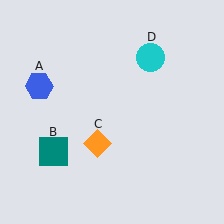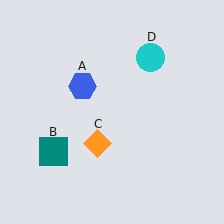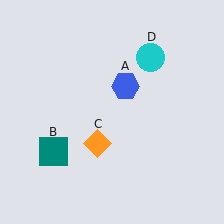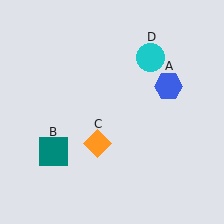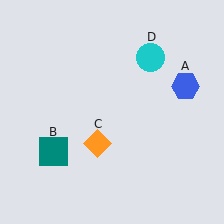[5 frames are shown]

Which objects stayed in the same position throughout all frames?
Teal square (object B) and orange diamond (object C) and cyan circle (object D) remained stationary.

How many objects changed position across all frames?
1 object changed position: blue hexagon (object A).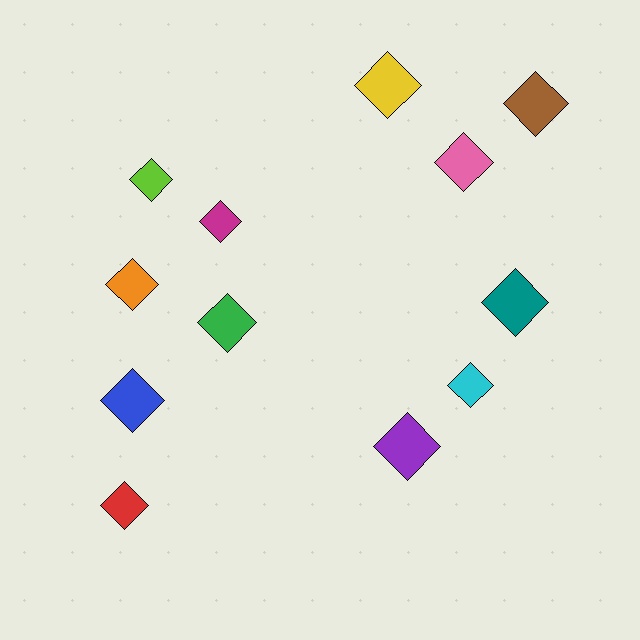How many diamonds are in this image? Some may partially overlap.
There are 12 diamonds.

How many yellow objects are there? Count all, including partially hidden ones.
There is 1 yellow object.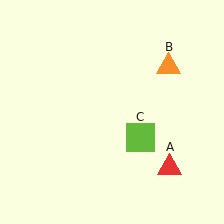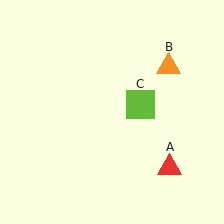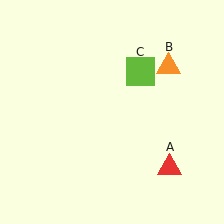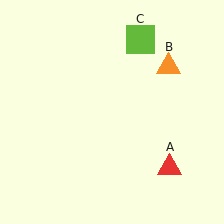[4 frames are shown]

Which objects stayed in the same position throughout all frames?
Red triangle (object A) and orange triangle (object B) remained stationary.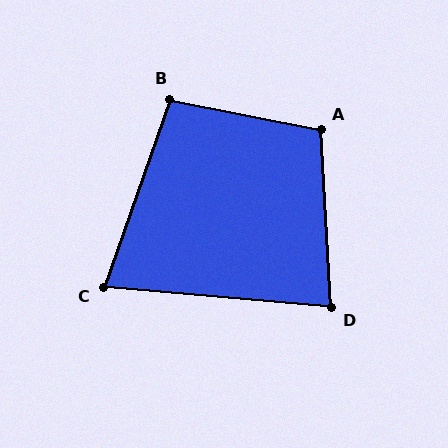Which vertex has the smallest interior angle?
C, at approximately 76 degrees.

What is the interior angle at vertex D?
Approximately 82 degrees (acute).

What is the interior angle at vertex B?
Approximately 98 degrees (obtuse).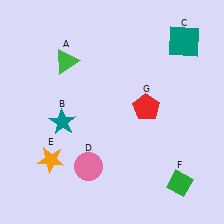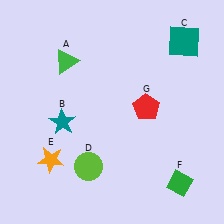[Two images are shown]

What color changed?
The circle (D) changed from pink in Image 1 to lime in Image 2.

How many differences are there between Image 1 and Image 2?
There is 1 difference between the two images.